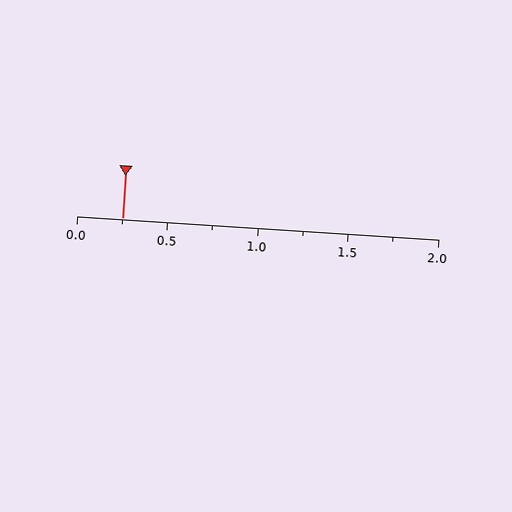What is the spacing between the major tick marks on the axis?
The major ticks are spaced 0.5 apart.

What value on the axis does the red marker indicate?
The marker indicates approximately 0.25.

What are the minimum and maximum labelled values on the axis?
The axis runs from 0.0 to 2.0.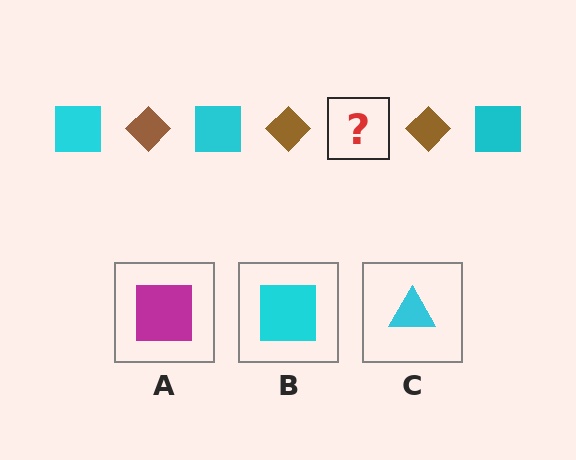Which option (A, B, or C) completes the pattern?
B.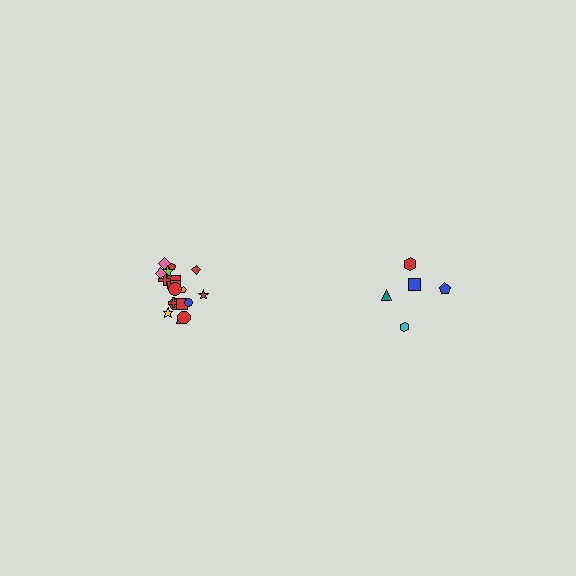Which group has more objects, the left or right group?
The left group.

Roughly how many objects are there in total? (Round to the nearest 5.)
Roughly 25 objects in total.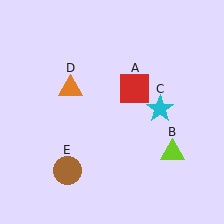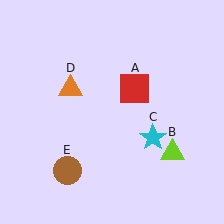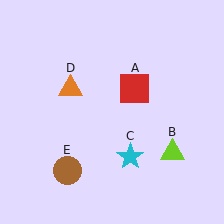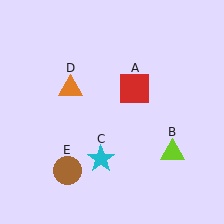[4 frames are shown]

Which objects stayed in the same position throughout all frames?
Red square (object A) and lime triangle (object B) and orange triangle (object D) and brown circle (object E) remained stationary.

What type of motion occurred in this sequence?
The cyan star (object C) rotated clockwise around the center of the scene.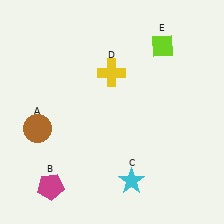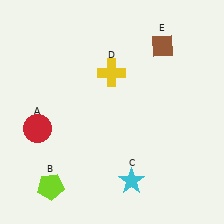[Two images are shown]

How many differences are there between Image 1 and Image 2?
There are 3 differences between the two images.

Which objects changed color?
A changed from brown to red. B changed from magenta to lime. E changed from lime to brown.